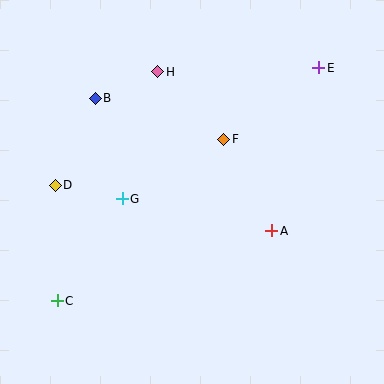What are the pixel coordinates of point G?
Point G is at (122, 199).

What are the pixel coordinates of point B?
Point B is at (95, 98).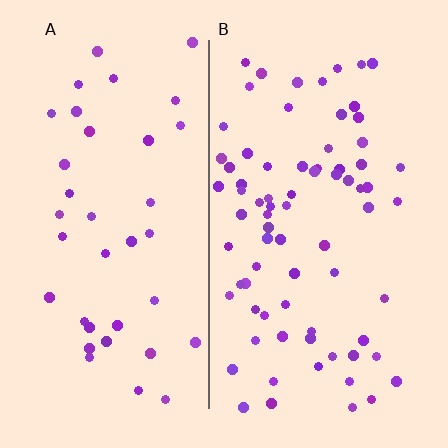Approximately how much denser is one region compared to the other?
Approximately 2.0× — region B over region A.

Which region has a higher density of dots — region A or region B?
B (the right).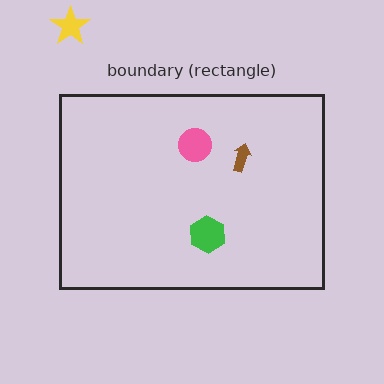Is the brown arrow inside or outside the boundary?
Inside.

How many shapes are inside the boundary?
3 inside, 1 outside.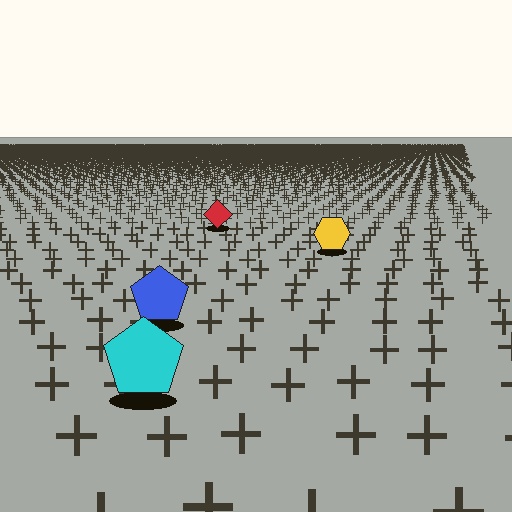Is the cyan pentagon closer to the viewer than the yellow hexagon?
Yes. The cyan pentagon is closer — you can tell from the texture gradient: the ground texture is coarser near it.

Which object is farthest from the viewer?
The red diamond is farthest from the viewer. It appears smaller and the ground texture around it is denser.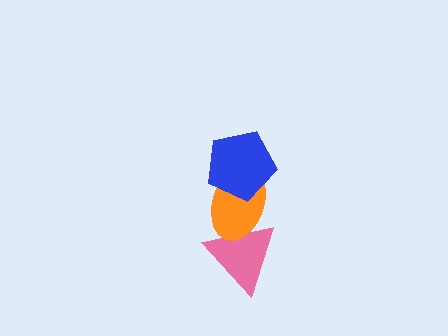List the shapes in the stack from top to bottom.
From top to bottom: the blue pentagon, the orange ellipse, the pink triangle.